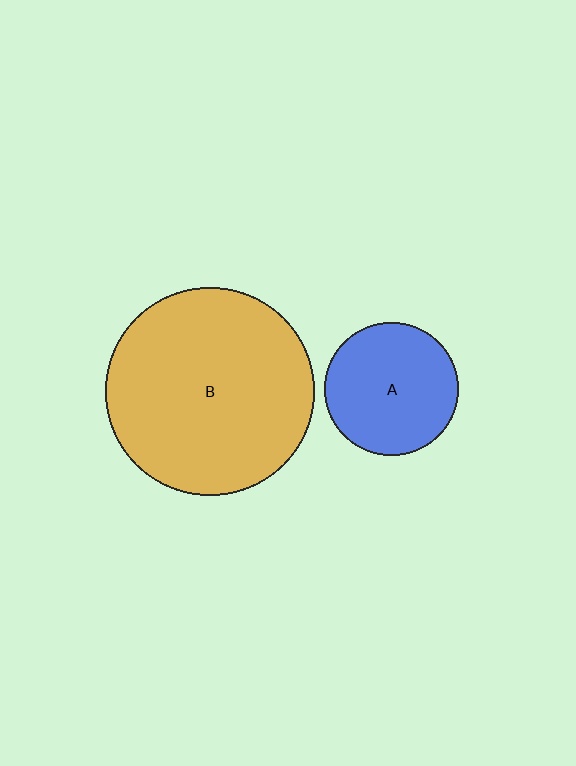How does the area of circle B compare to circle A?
Approximately 2.4 times.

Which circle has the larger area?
Circle B (orange).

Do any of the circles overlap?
No, none of the circles overlap.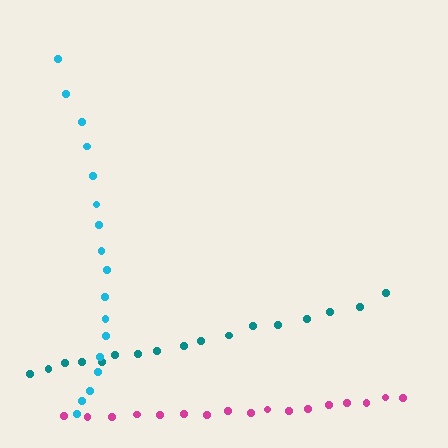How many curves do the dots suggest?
There are 3 distinct paths.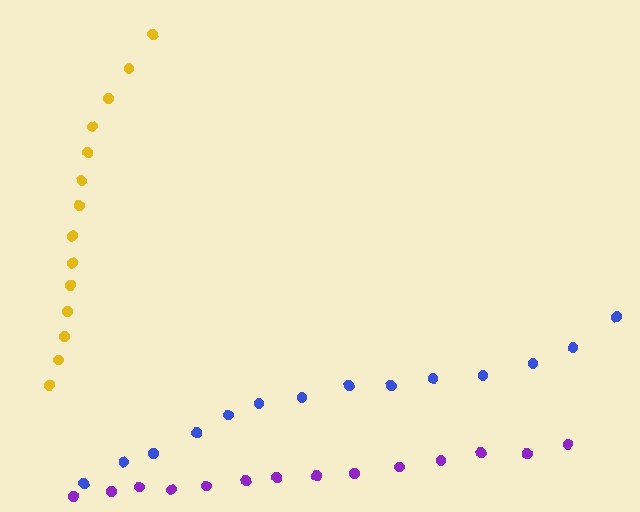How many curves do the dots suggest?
There are 3 distinct paths.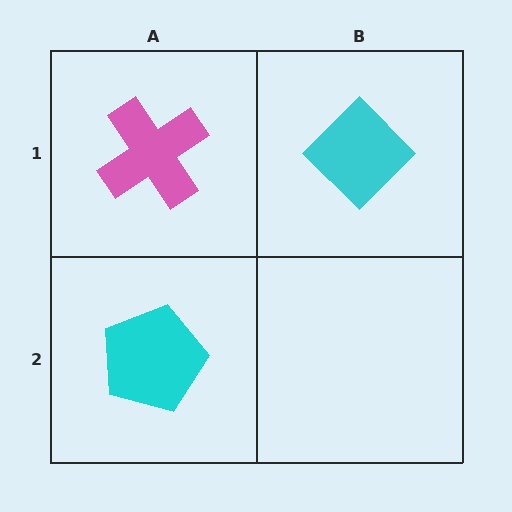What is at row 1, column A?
A pink cross.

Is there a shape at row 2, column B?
No, that cell is empty.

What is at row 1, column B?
A cyan diamond.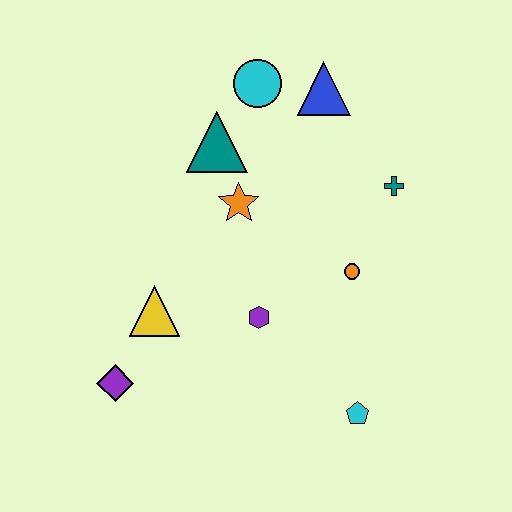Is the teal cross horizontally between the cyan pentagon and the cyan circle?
No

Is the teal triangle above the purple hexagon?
Yes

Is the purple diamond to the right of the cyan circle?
No